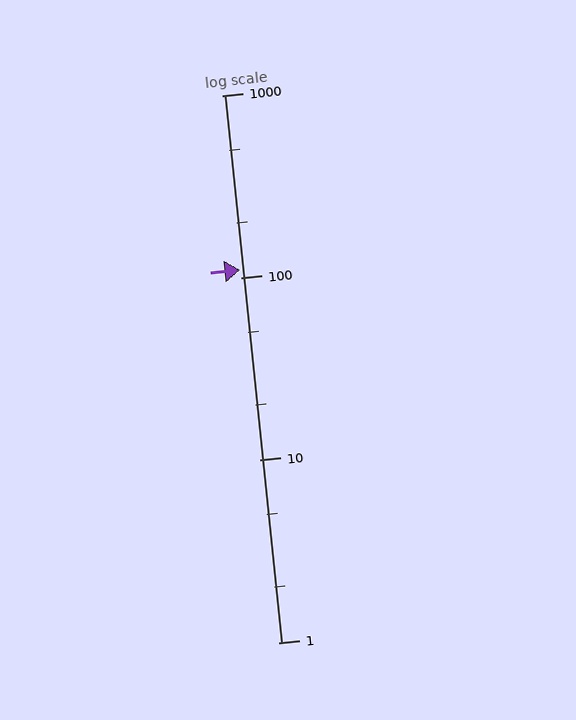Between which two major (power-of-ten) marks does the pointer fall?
The pointer is between 100 and 1000.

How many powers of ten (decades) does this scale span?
The scale spans 3 decades, from 1 to 1000.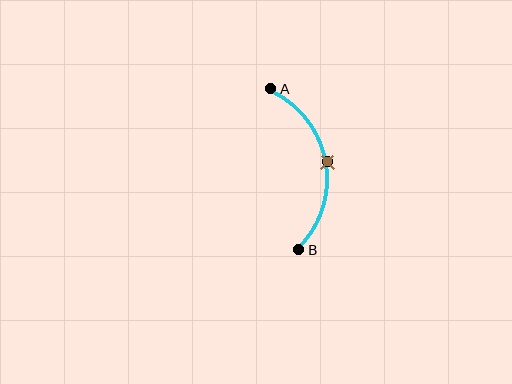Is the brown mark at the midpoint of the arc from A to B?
Yes. The brown mark lies on the arc at equal arc-length from both A and B — it is the arc midpoint.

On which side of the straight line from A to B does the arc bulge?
The arc bulges to the right of the straight line connecting A and B.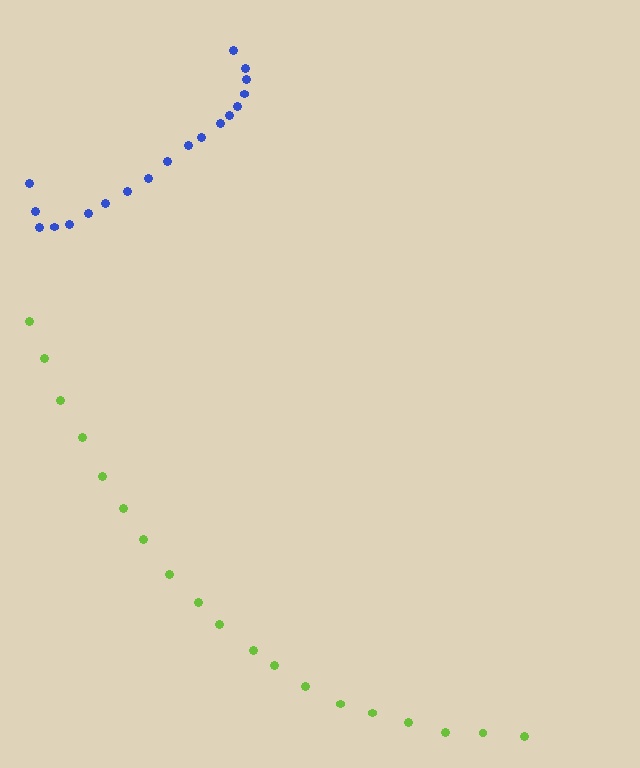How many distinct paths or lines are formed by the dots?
There are 2 distinct paths.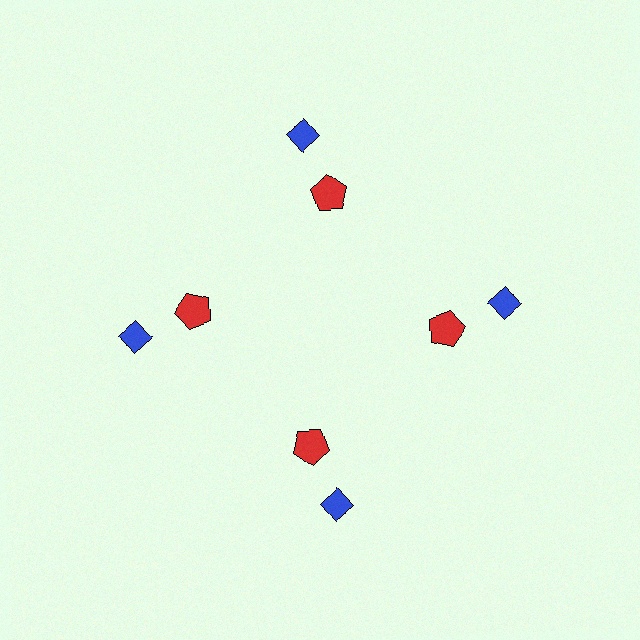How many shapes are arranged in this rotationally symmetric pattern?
There are 8 shapes, arranged in 4 groups of 2.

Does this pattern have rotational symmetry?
Yes, this pattern has 4-fold rotational symmetry. It looks the same after rotating 90 degrees around the center.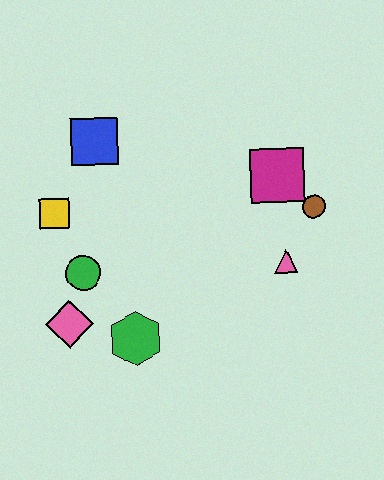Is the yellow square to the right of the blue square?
No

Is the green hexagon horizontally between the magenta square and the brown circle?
No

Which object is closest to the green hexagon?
The pink diamond is closest to the green hexagon.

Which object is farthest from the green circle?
The brown circle is farthest from the green circle.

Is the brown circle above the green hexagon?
Yes